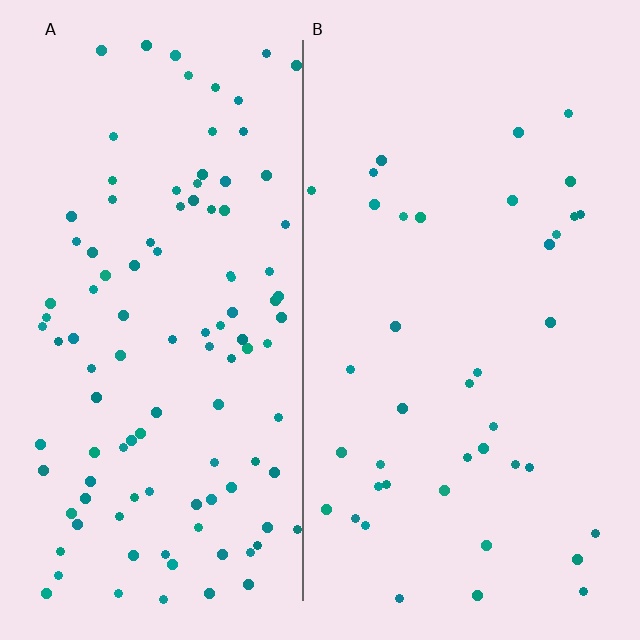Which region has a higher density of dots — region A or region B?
A (the left).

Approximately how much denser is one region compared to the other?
Approximately 2.7× — region A over region B.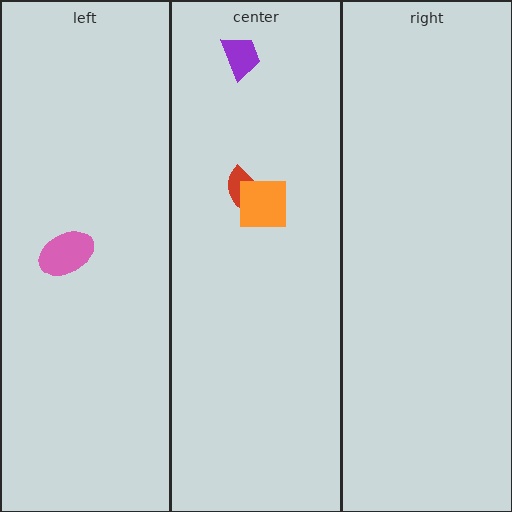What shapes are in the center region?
The red semicircle, the orange square, the purple trapezoid.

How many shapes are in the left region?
1.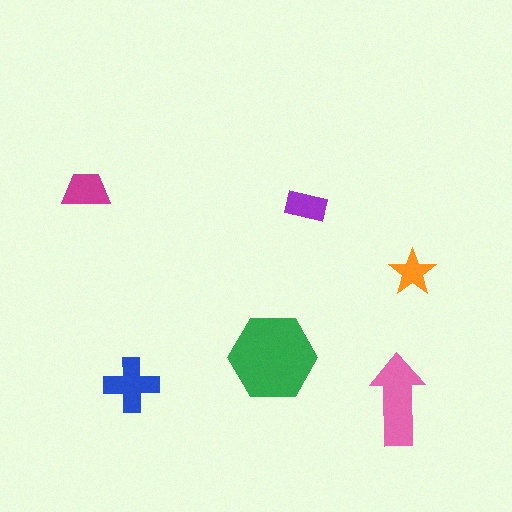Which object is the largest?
The green hexagon.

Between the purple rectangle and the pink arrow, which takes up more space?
The pink arrow.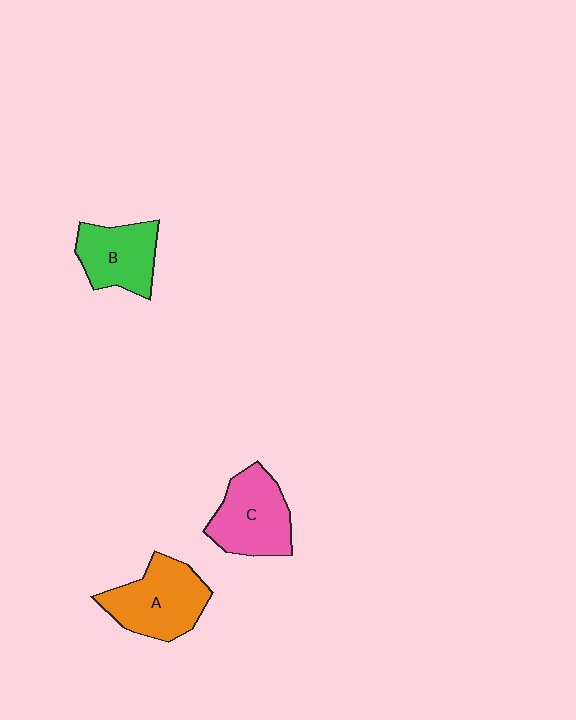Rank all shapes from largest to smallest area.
From largest to smallest: A (orange), C (pink), B (green).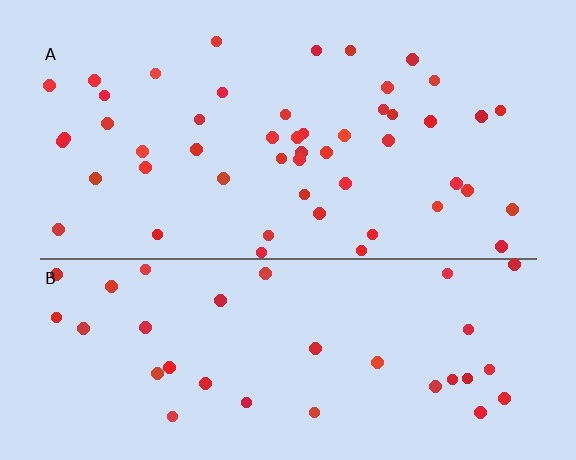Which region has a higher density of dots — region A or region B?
A (the top).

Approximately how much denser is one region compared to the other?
Approximately 1.4× — region A over region B.